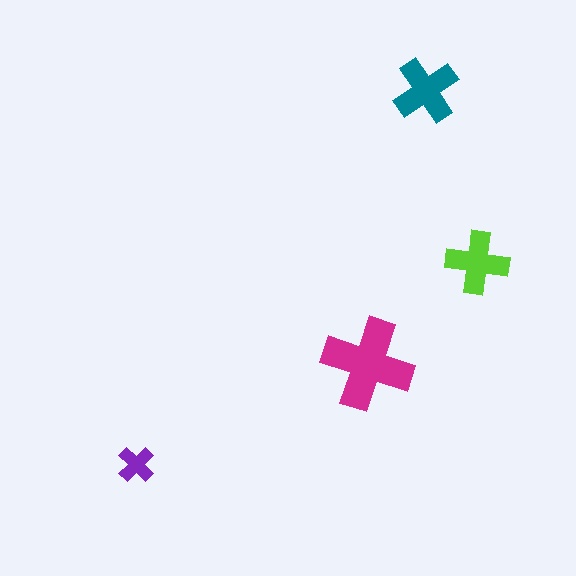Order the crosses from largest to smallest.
the magenta one, the teal one, the lime one, the purple one.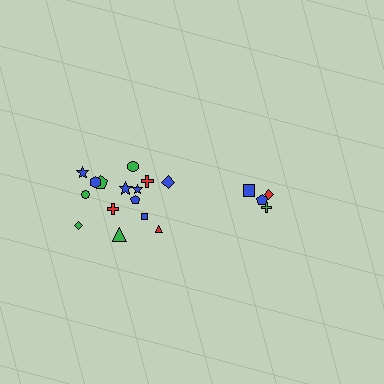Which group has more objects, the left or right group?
The left group.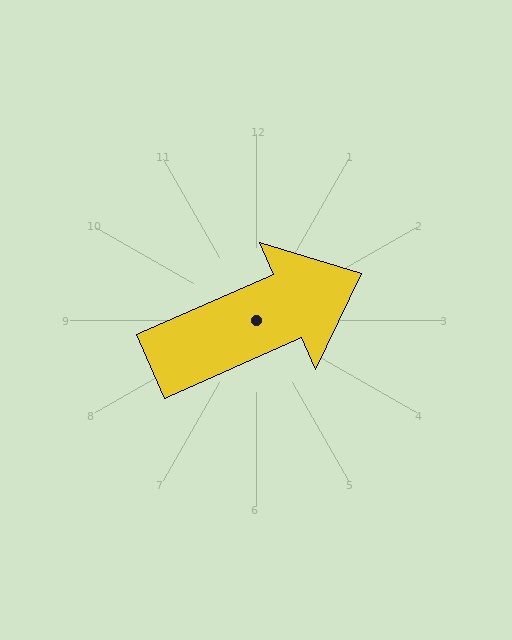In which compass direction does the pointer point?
Northeast.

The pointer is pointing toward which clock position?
Roughly 2 o'clock.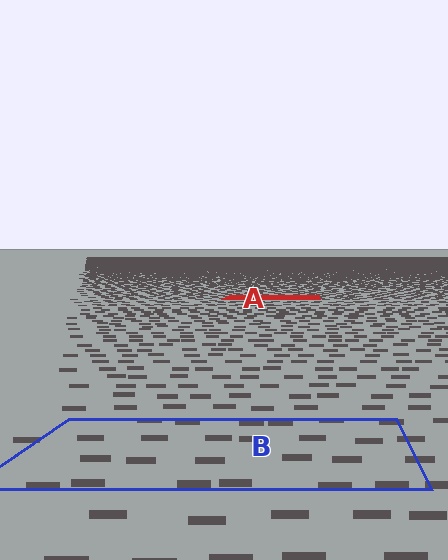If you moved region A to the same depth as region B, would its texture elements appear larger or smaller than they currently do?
They would appear larger. At a closer depth, the same texture elements are projected at a bigger on-screen size.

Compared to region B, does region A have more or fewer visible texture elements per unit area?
Region A has more texture elements per unit area — they are packed more densely because it is farther away.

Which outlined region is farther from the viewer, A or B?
Region A is farther from the viewer — the texture elements inside it appear smaller and more densely packed.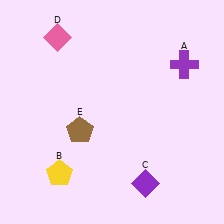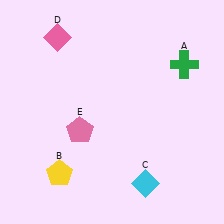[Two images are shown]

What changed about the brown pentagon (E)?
In Image 1, E is brown. In Image 2, it changed to pink.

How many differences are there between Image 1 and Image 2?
There are 3 differences between the two images.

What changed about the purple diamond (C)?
In Image 1, C is purple. In Image 2, it changed to cyan.